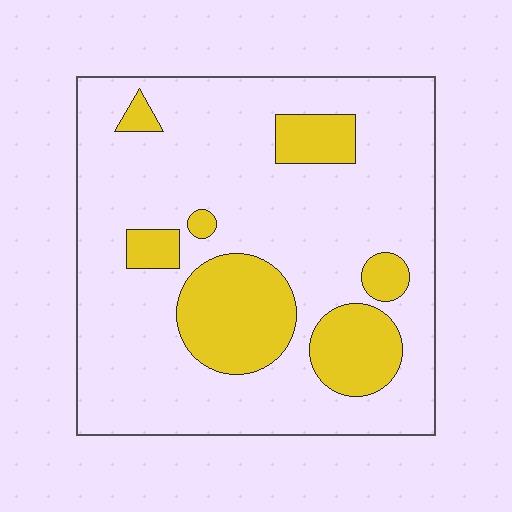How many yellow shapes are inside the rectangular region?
7.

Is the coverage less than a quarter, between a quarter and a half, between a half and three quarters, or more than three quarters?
Less than a quarter.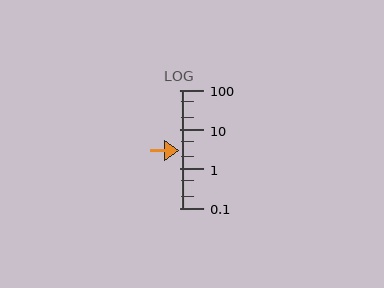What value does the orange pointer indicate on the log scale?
The pointer indicates approximately 2.9.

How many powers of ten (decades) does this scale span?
The scale spans 3 decades, from 0.1 to 100.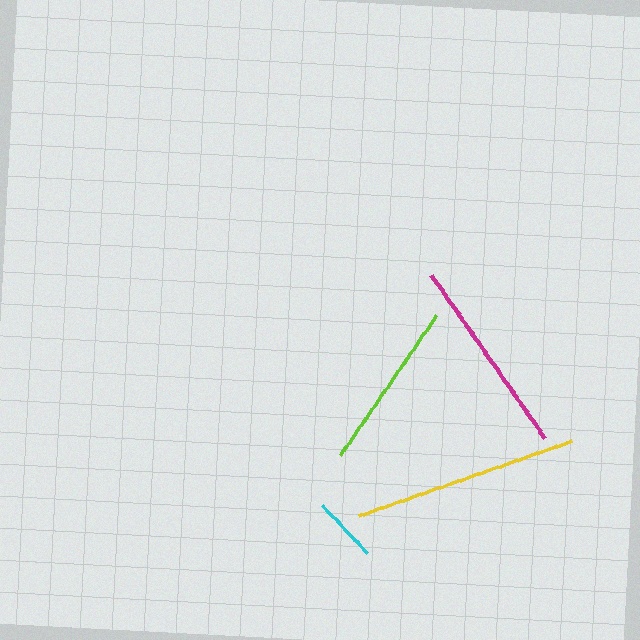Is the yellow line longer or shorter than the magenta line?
The yellow line is longer than the magenta line.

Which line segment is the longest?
The yellow line is the longest at approximately 226 pixels.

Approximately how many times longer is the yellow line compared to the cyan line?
The yellow line is approximately 3.4 times the length of the cyan line.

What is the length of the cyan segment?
The cyan segment is approximately 66 pixels long.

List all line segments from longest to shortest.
From longest to shortest: yellow, magenta, lime, cyan.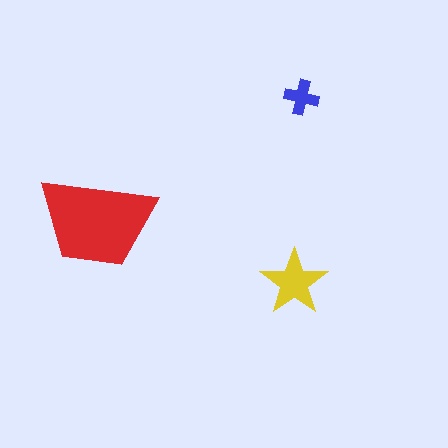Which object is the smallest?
The blue cross.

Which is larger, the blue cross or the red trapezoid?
The red trapezoid.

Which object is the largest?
The red trapezoid.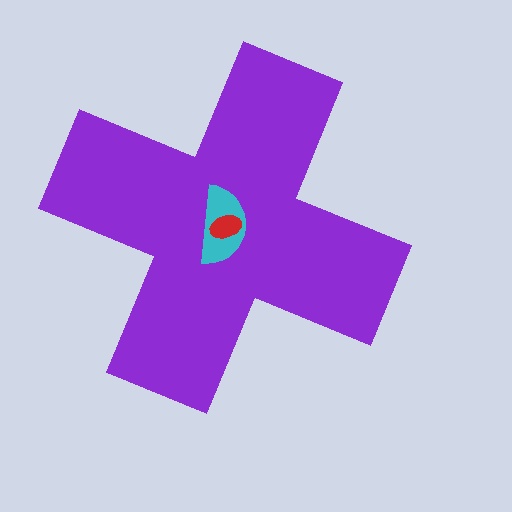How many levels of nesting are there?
3.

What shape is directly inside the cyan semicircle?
The red ellipse.